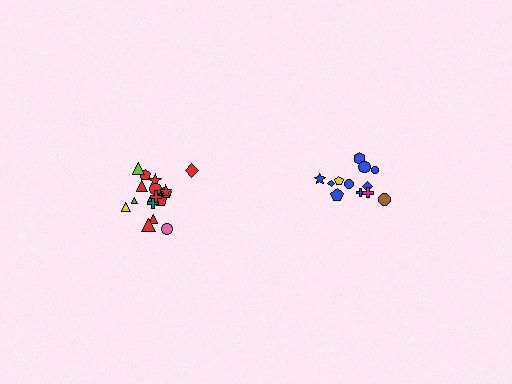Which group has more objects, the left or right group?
The left group.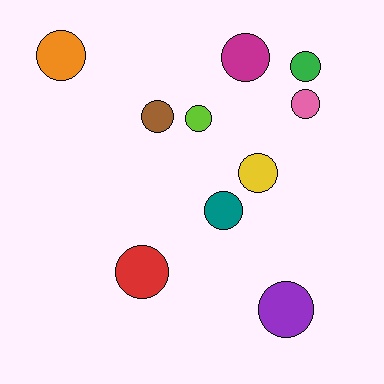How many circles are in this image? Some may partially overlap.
There are 10 circles.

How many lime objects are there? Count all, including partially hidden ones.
There is 1 lime object.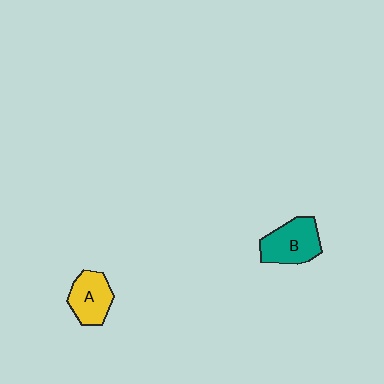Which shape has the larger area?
Shape B (teal).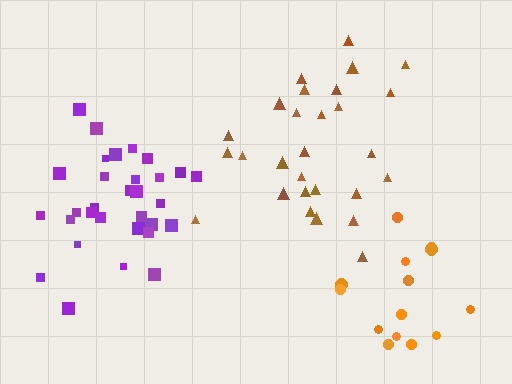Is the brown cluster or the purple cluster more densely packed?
Purple.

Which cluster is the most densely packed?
Purple.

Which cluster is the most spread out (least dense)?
Brown.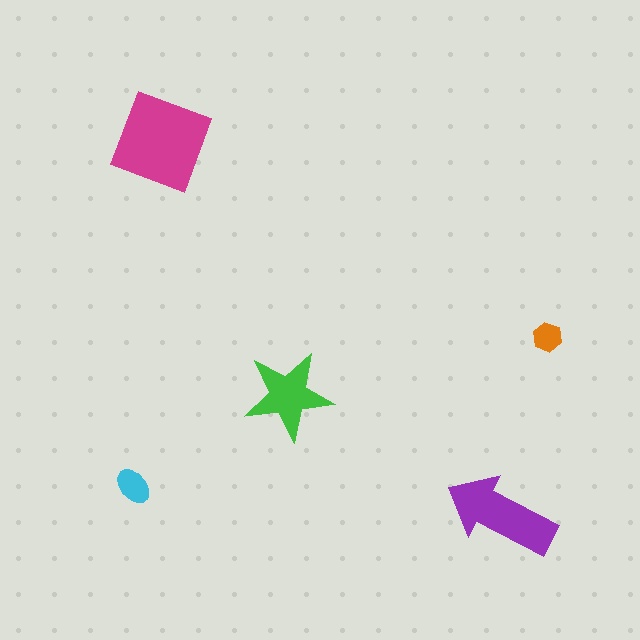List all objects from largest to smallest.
The magenta diamond, the purple arrow, the green star, the cyan ellipse, the orange hexagon.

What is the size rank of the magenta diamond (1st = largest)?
1st.